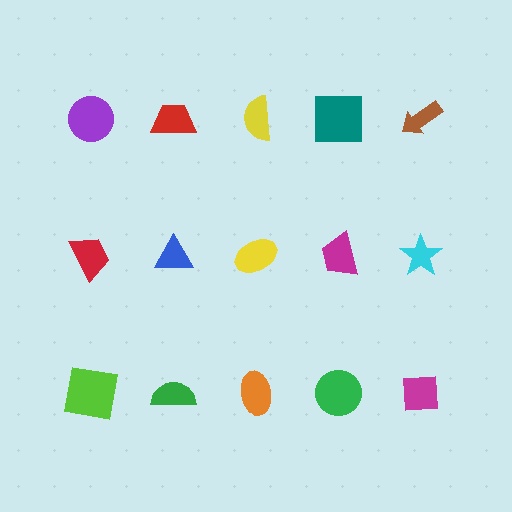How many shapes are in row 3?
5 shapes.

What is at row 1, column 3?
A yellow semicircle.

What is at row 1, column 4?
A teal square.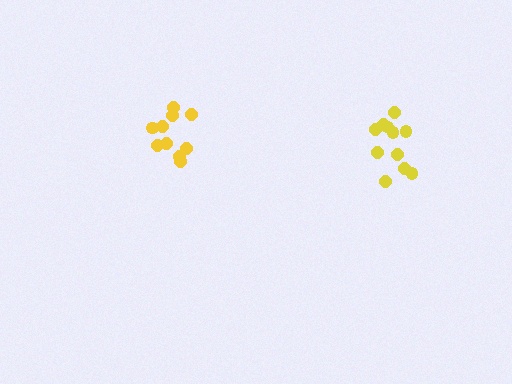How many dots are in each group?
Group 1: 11 dots, Group 2: 10 dots (21 total).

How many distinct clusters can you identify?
There are 2 distinct clusters.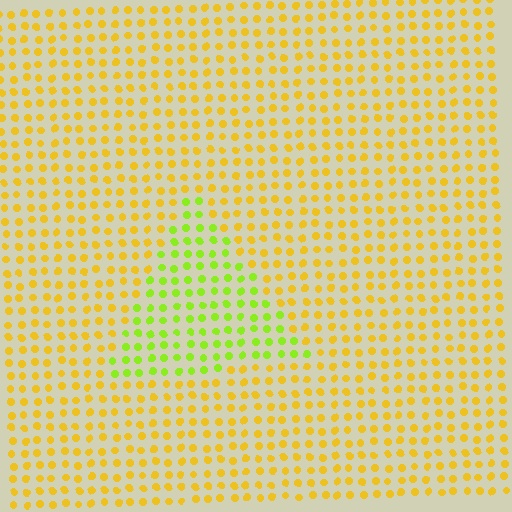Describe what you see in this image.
The image is filled with small yellow elements in a uniform arrangement. A triangle-shaped region is visible where the elements are tinted to a slightly different hue, forming a subtle color boundary.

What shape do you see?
I see a triangle.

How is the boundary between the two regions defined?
The boundary is defined purely by a slight shift in hue (about 42 degrees). Spacing, size, and orientation are identical on both sides.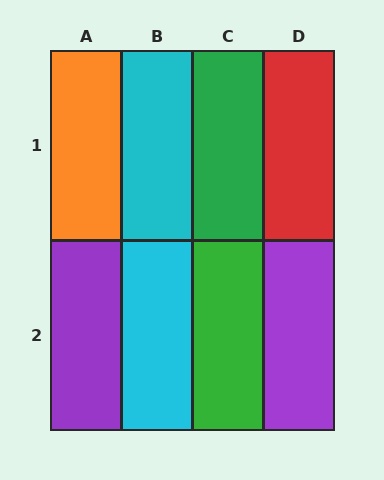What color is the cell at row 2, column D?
Purple.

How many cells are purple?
2 cells are purple.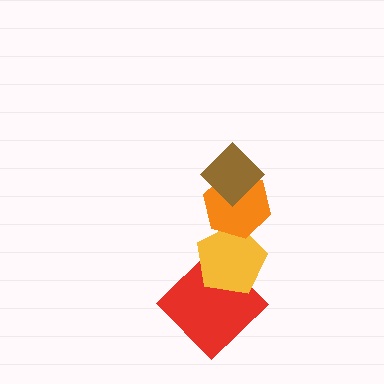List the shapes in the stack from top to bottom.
From top to bottom: the brown diamond, the orange hexagon, the yellow pentagon, the red diamond.